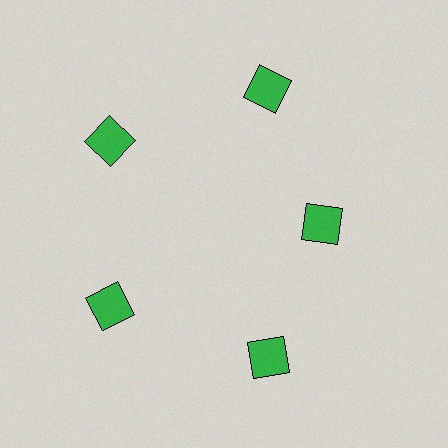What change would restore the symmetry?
The symmetry would be restored by moving it outward, back onto the ring so that all 5 squares sit at equal angles and equal distance from the center.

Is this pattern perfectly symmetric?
No. The 5 green squares are arranged in a ring, but one element near the 3 o'clock position is pulled inward toward the center, breaking the 5-fold rotational symmetry.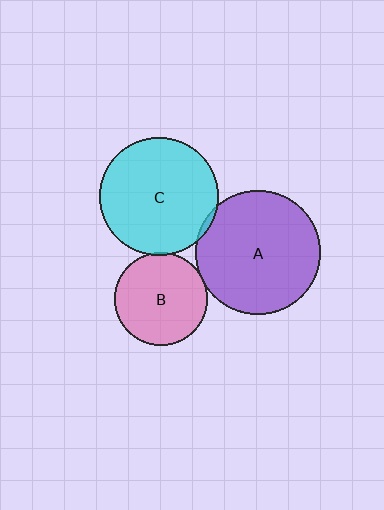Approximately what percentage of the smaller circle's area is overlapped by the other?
Approximately 5%.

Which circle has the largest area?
Circle A (purple).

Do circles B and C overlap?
Yes.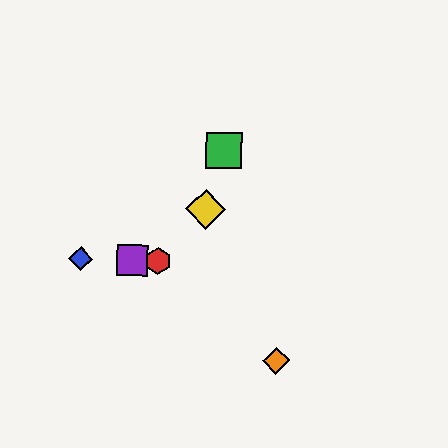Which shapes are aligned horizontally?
The red hexagon, the blue diamond, the purple square are aligned horizontally.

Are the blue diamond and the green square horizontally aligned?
No, the blue diamond is at y≈259 and the green square is at y≈151.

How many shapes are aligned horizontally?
3 shapes (the red hexagon, the blue diamond, the purple square) are aligned horizontally.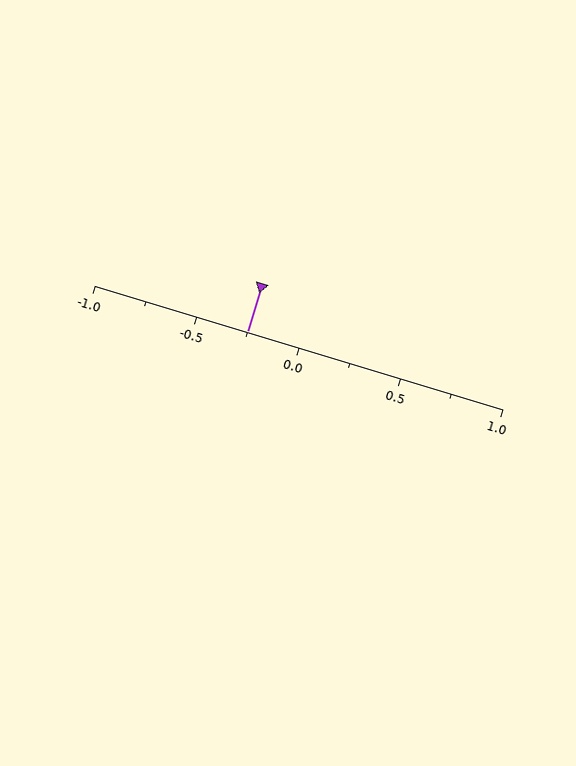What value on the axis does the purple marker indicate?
The marker indicates approximately -0.25.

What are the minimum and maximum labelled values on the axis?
The axis runs from -1.0 to 1.0.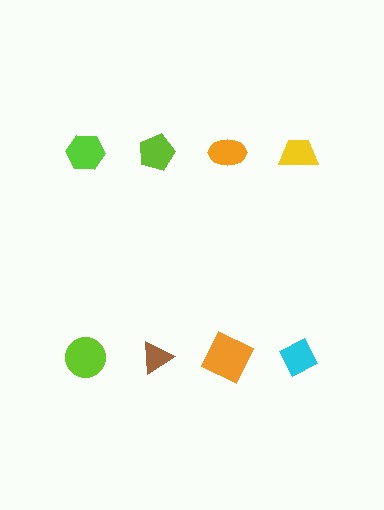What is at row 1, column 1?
A lime hexagon.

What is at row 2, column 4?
A cyan diamond.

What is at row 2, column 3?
An orange square.